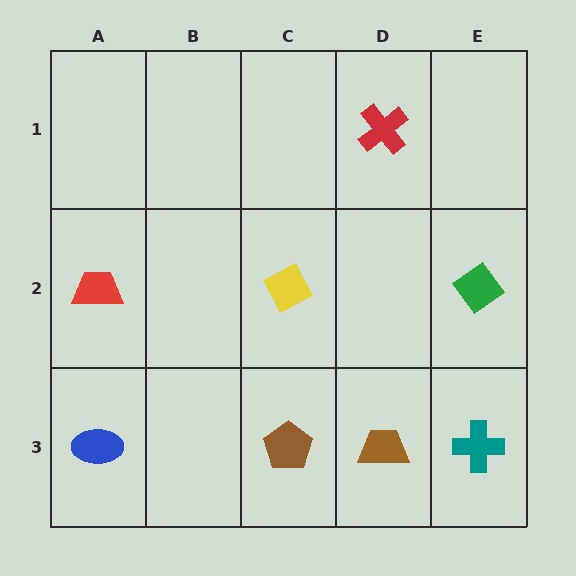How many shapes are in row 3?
4 shapes.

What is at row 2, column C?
A yellow diamond.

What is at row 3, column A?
A blue ellipse.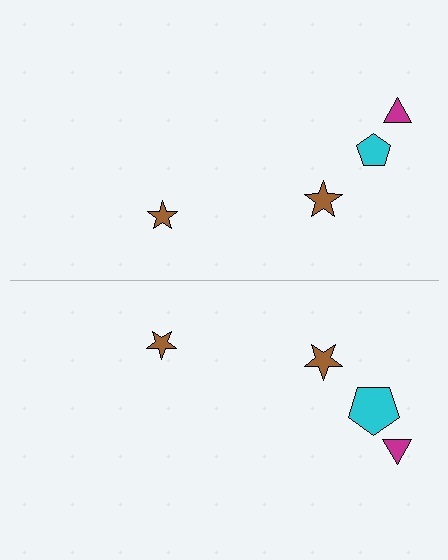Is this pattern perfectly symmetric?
No, the pattern is not perfectly symmetric. The cyan pentagon on the bottom side has a different size than its mirror counterpart.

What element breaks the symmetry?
The cyan pentagon on the bottom side has a different size than its mirror counterpart.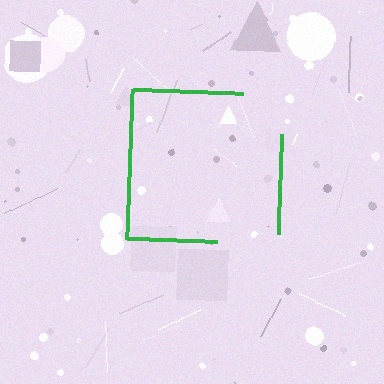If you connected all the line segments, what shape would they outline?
They would outline a square.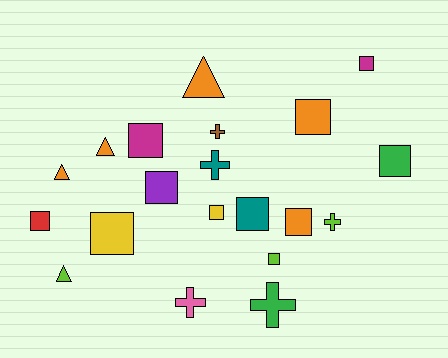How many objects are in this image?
There are 20 objects.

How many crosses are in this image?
There are 5 crosses.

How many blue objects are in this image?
There are no blue objects.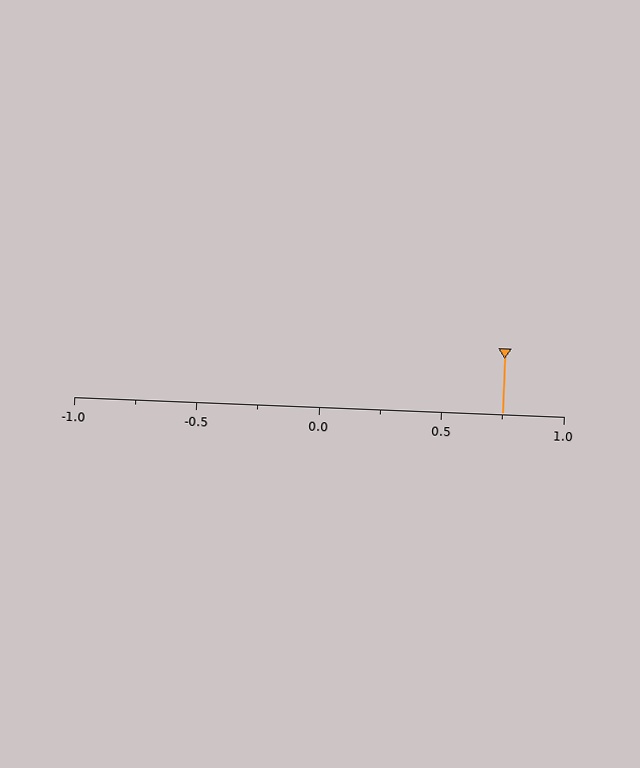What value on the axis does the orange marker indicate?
The marker indicates approximately 0.75.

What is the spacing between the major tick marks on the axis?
The major ticks are spaced 0.5 apart.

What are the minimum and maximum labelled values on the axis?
The axis runs from -1.0 to 1.0.